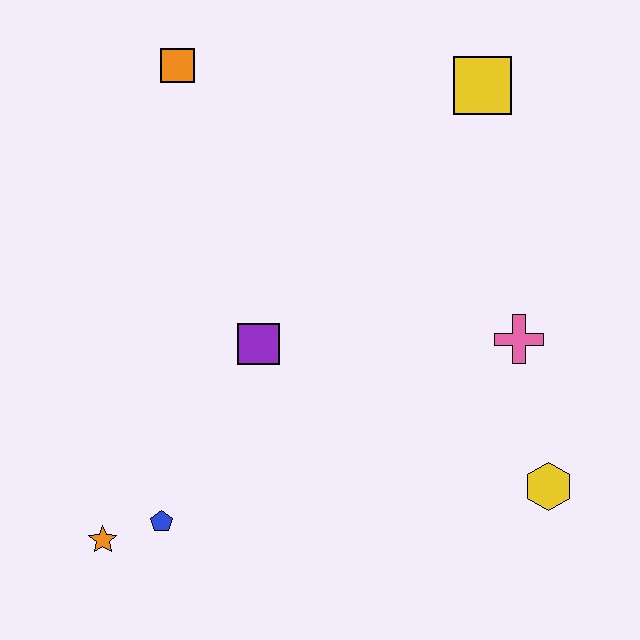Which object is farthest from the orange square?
The yellow hexagon is farthest from the orange square.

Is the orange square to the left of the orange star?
No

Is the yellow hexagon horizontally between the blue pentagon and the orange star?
No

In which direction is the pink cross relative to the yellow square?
The pink cross is below the yellow square.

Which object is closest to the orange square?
The purple square is closest to the orange square.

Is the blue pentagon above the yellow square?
No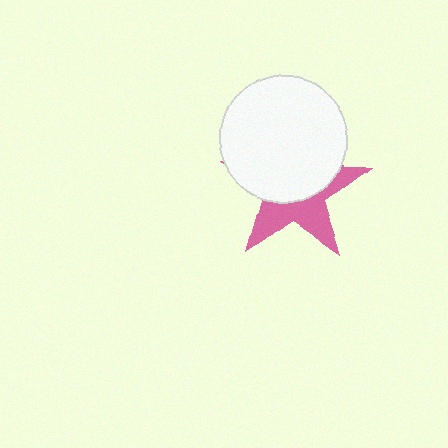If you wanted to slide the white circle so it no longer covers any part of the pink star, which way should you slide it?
Slide it up — that is the most direct way to separate the two shapes.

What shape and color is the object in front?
The object in front is a white circle.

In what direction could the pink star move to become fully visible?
The pink star could move down. That would shift it out from behind the white circle entirely.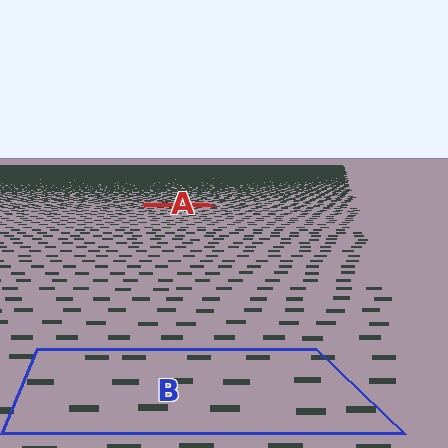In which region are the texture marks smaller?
The texture marks are smaller in region A, because it is farther away.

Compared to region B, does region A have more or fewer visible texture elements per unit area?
Region A has more texture elements per unit area — they are packed more densely because it is farther away.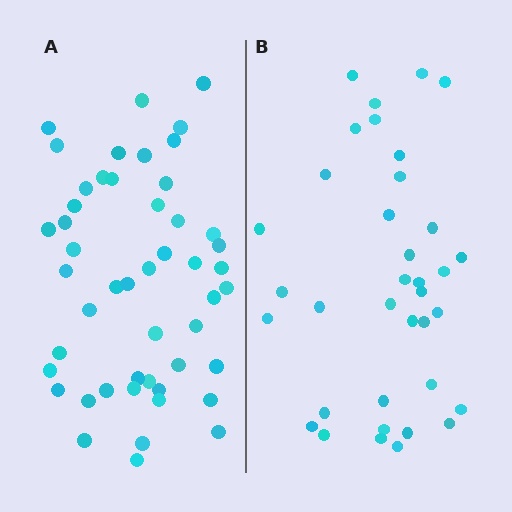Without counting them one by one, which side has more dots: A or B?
Region A (the left region) has more dots.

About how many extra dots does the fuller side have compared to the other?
Region A has approximately 15 more dots than region B.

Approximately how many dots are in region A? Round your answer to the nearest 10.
About 50 dots. (The exact count is 49, which rounds to 50.)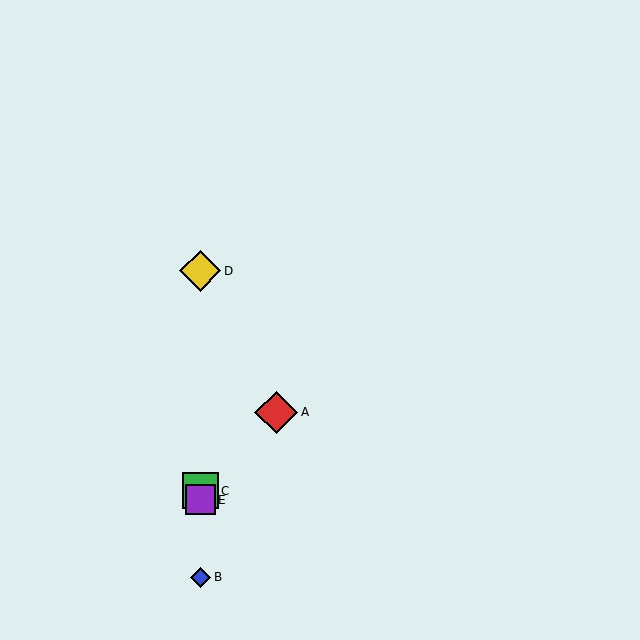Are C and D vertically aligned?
Yes, both are at x≈200.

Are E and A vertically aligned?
No, E is at x≈200 and A is at x≈276.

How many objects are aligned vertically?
4 objects (B, C, D, E) are aligned vertically.